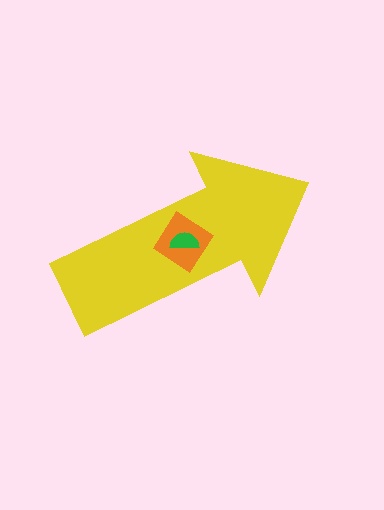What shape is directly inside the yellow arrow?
The orange diamond.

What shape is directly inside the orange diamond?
The green semicircle.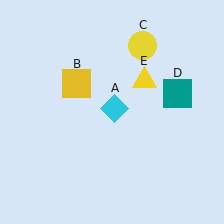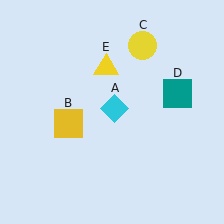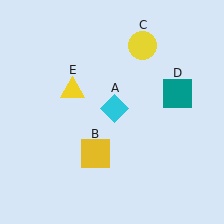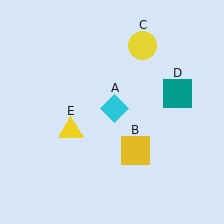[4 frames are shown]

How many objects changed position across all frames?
2 objects changed position: yellow square (object B), yellow triangle (object E).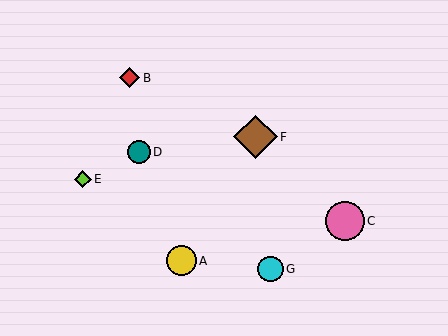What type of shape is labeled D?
Shape D is a teal circle.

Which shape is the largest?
The brown diamond (labeled F) is the largest.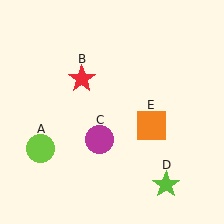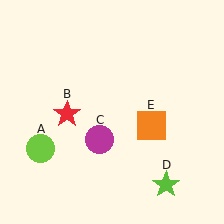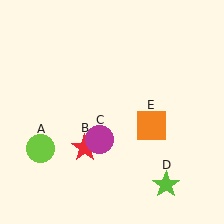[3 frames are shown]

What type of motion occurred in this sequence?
The red star (object B) rotated counterclockwise around the center of the scene.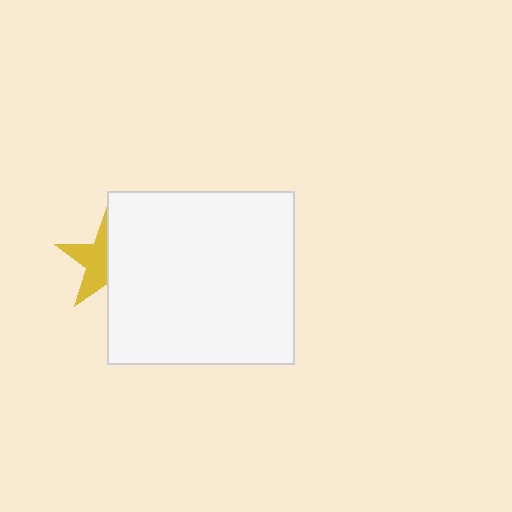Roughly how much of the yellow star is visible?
About half of it is visible (roughly 50%).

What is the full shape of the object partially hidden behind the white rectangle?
The partially hidden object is a yellow star.